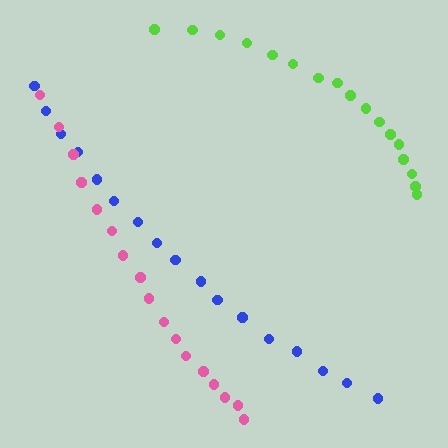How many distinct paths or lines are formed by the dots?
There are 3 distinct paths.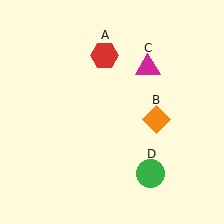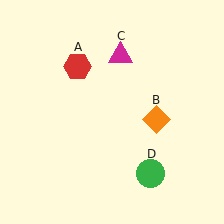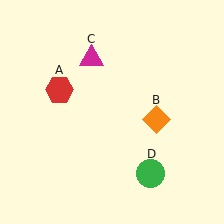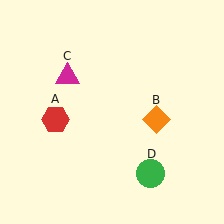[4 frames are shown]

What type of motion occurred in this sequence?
The red hexagon (object A), magenta triangle (object C) rotated counterclockwise around the center of the scene.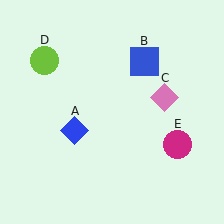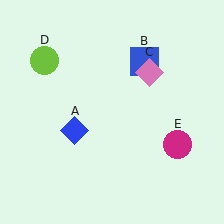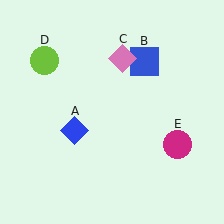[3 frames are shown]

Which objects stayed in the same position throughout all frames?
Blue diamond (object A) and blue square (object B) and lime circle (object D) and magenta circle (object E) remained stationary.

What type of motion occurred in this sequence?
The pink diamond (object C) rotated counterclockwise around the center of the scene.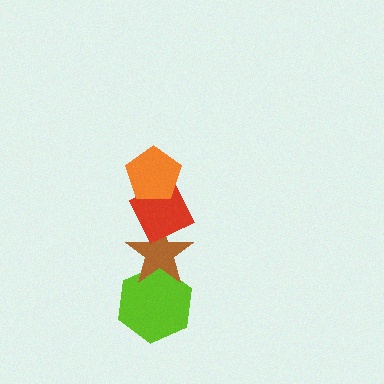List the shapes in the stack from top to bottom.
From top to bottom: the orange pentagon, the red diamond, the brown star, the lime hexagon.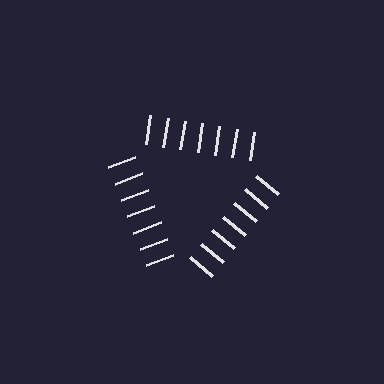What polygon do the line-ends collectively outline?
An illusory triangle — the line segments terminate on its edges but no continuous stroke is drawn.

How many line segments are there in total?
21 — 7 along each of the 3 edges.